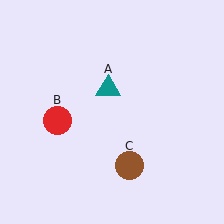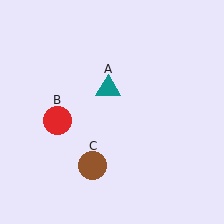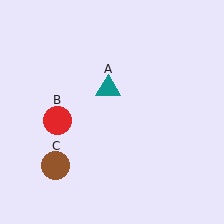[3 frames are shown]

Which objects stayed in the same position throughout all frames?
Teal triangle (object A) and red circle (object B) remained stationary.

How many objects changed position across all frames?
1 object changed position: brown circle (object C).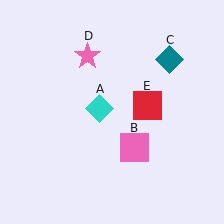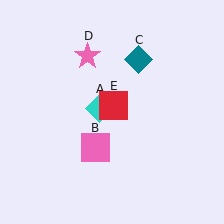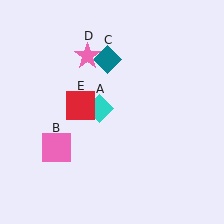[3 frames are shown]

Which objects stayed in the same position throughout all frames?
Cyan diamond (object A) and pink star (object D) remained stationary.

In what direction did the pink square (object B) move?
The pink square (object B) moved left.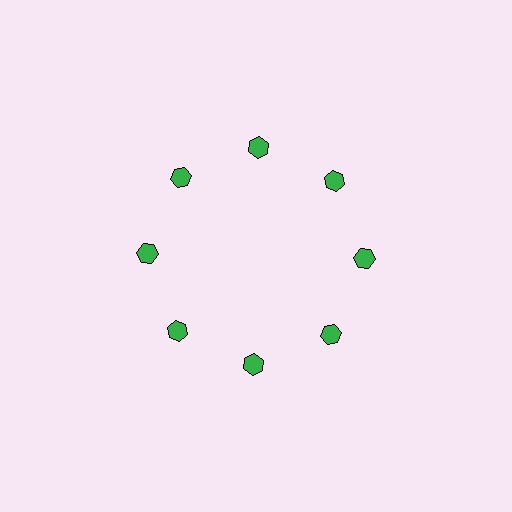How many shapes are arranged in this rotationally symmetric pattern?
There are 8 shapes, arranged in 8 groups of 1.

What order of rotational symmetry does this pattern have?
This pattern has 8-fold rotational symmetry.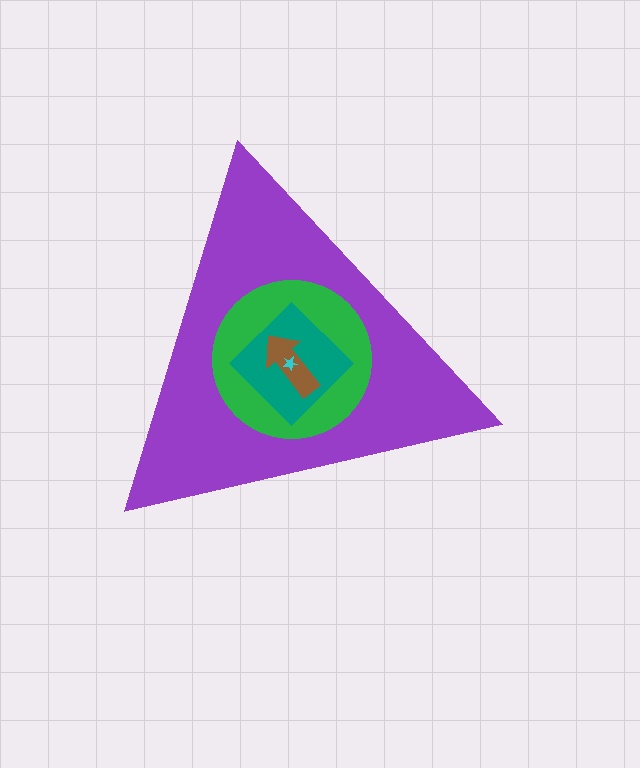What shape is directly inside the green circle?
The teal diamond.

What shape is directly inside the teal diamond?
The brown arrow.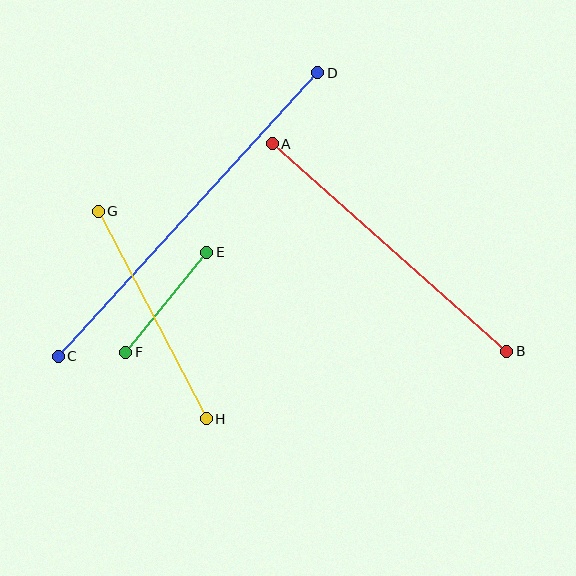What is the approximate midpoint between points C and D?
The midpoint is at approximately (188, 214) pixels.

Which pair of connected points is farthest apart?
Points C and D are farthest apart.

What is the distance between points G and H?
The distance is approximately 234 pixels.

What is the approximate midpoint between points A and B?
The midpoint is at approximately (390, 248) pixels.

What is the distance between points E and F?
The distance is approximately 128 pixels.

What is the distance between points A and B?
The distance is approximately 313 pixels.